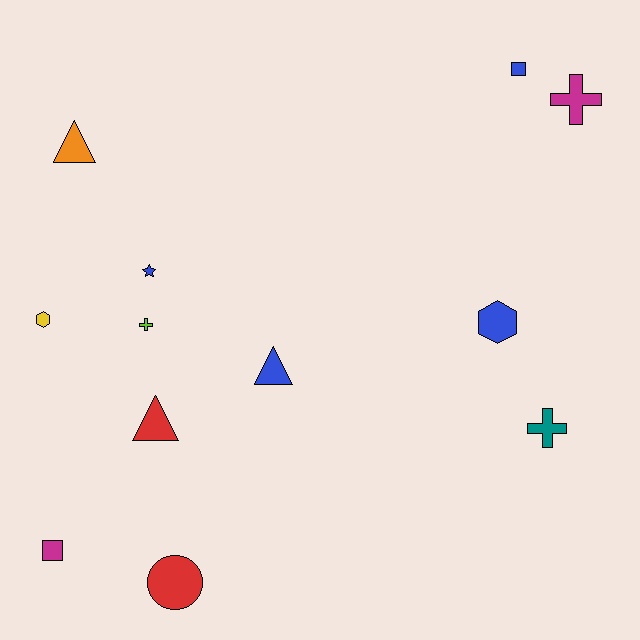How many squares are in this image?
There are 2 squares.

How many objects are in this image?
There are 12 objects.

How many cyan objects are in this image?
There are no cyan objects.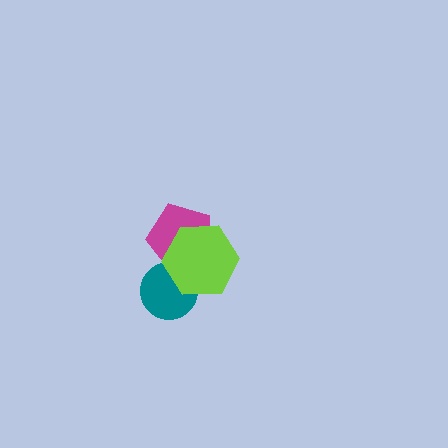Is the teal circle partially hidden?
Yes, it is partially covered by another shape.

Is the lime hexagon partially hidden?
No, no other shape covers it.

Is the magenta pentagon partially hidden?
Yes, it is partially covered by another shape.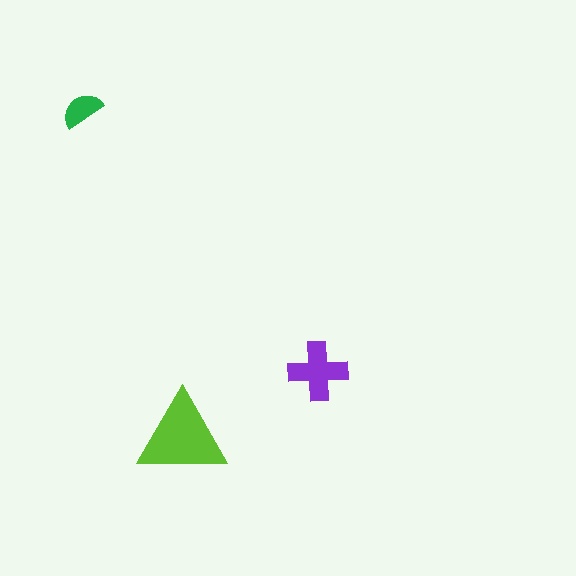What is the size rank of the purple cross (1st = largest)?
2nd.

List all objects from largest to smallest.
The lime triangle, the purple cross, the green semicircle.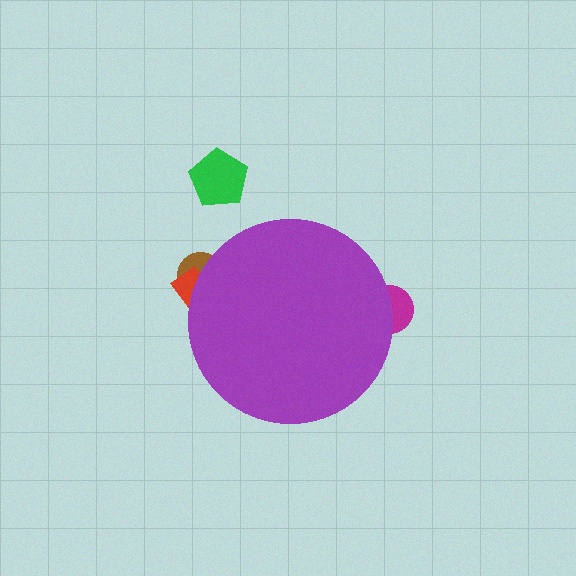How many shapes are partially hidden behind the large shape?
3 shapes are partially hidden.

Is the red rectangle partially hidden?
Yes, the red rectangle is partially hidden behind the purple circle.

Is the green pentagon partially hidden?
No, the green pentagon is fully visible.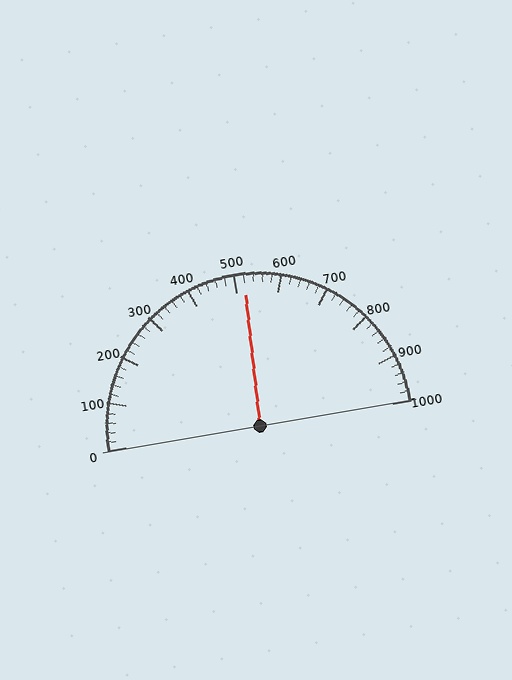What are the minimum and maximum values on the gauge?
The gauge ranges from 0 to 1000.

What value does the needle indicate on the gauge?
The needle indicates approximately 520.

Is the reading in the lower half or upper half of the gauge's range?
The reading is in the upper half of the range (0 to 1000).